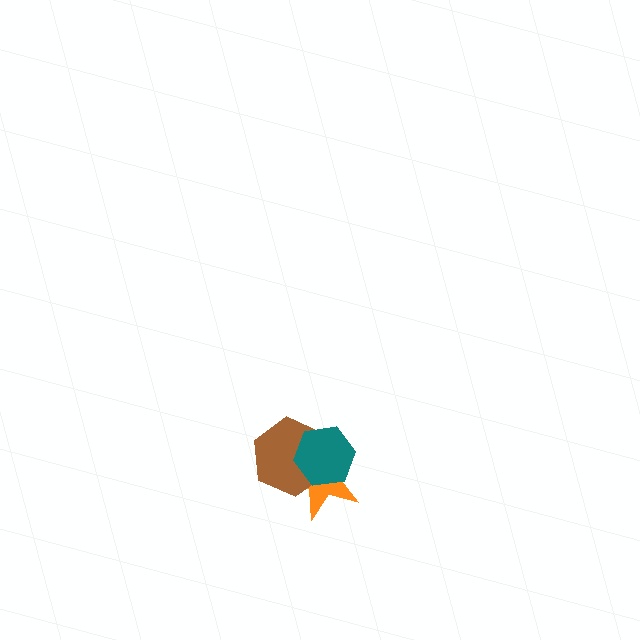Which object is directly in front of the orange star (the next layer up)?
The brown hexagon is directly in front of the orange star.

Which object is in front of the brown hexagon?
The teal hexagon is in front of the brown hexagon.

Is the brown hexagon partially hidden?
Yes, it is partially covered by another shape.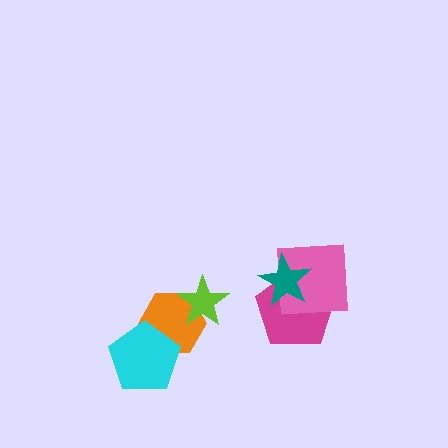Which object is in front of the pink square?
The teal star is in front of the pink square.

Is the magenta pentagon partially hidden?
Yes, it is partially covered by another shape.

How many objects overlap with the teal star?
2 objects overlap with the teal star.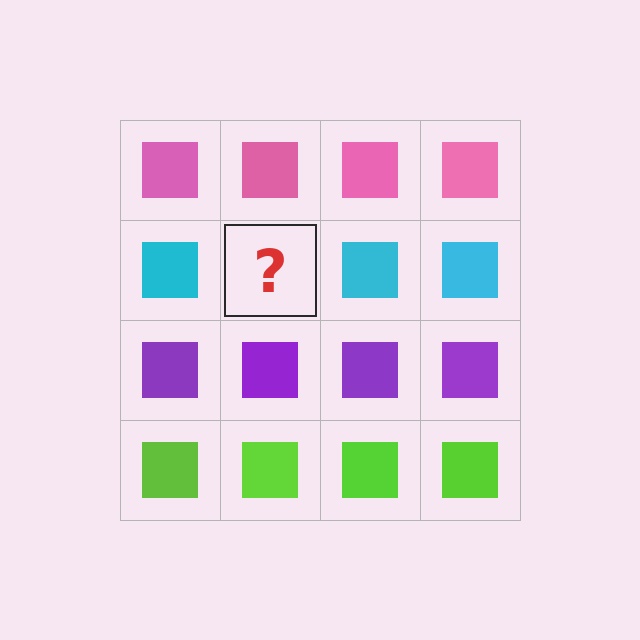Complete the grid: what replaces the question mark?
The question mark should be replaced with a cyan square.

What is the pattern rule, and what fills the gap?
The rule is that each row has a consistent color. The gap should be filled with a cyan square.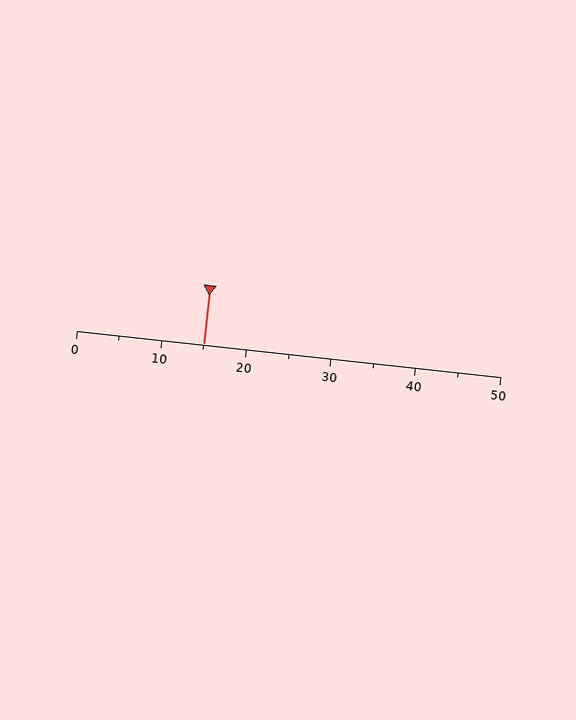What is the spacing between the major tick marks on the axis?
The major ticks are spaced 10 apart.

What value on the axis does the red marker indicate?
The marker indicates approximately 15.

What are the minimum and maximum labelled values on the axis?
The axis runs from 0 to 50.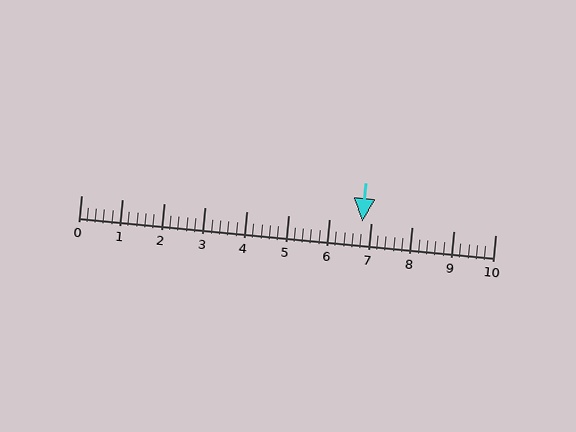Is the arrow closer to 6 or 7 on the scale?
The arrow is closer to 7.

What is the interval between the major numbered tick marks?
The major tick marks are spaced 1 units apart.